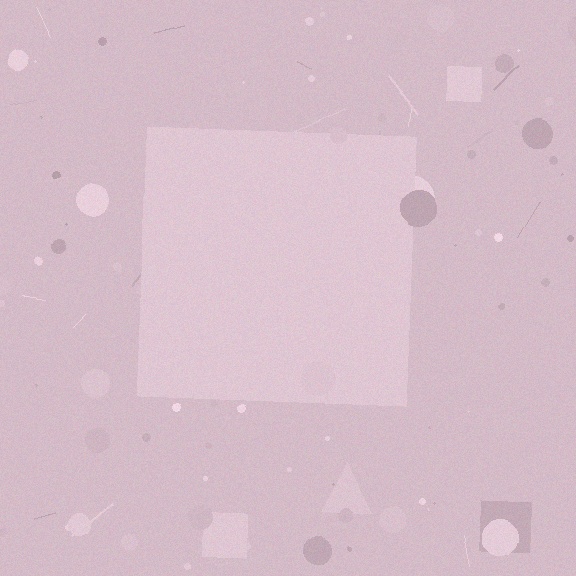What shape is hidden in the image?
A square is hidden in the image.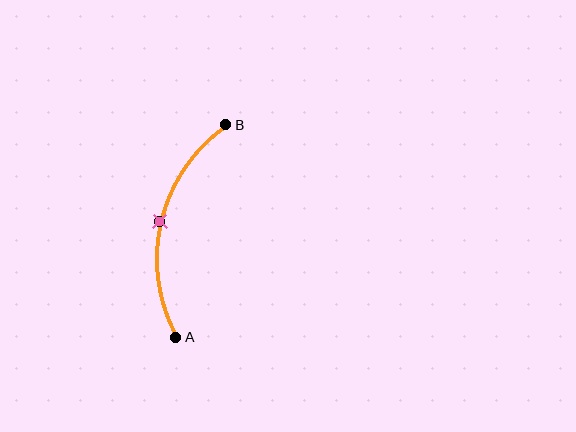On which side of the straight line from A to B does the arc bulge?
The arc bulges to the left of the straight line connecting A and B.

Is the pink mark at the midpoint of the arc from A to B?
Yes. The pink mark lies on the arc at equal arc-length from both A and B — it is the arc midpoint.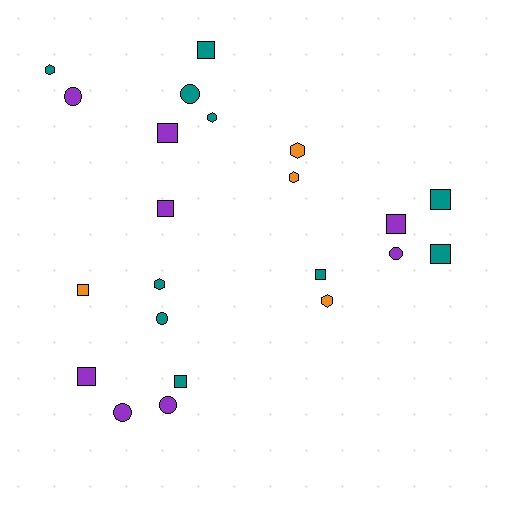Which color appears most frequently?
Teal, with 10 objects.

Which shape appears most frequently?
Square, with 10 objects.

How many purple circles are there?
There are 4 purple circles.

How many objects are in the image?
There are 22 objects.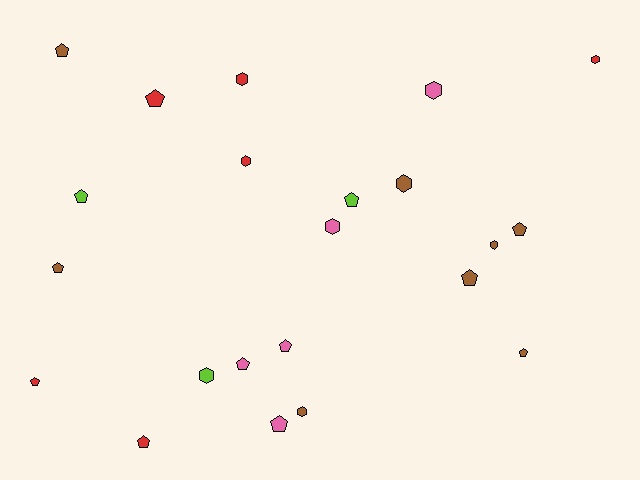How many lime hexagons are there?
There is 1 lime hexagon.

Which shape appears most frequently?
Pentagon, with 13 objects.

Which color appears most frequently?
Brown, with 8 objects.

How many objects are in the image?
There are 22 objects.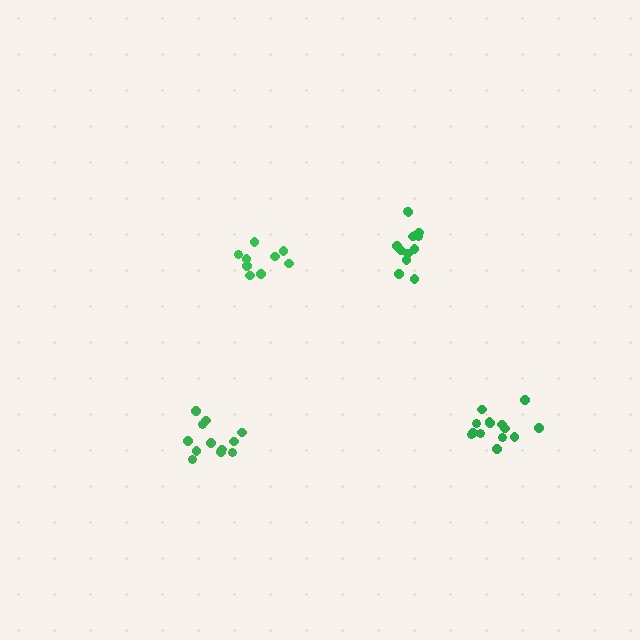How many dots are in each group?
Group 1: 9 dots, Group 2: 13 dots, Group 3: 12 dots, Group 4: 14 dots (48 total).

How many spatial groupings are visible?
There are 4 spatial groupings.